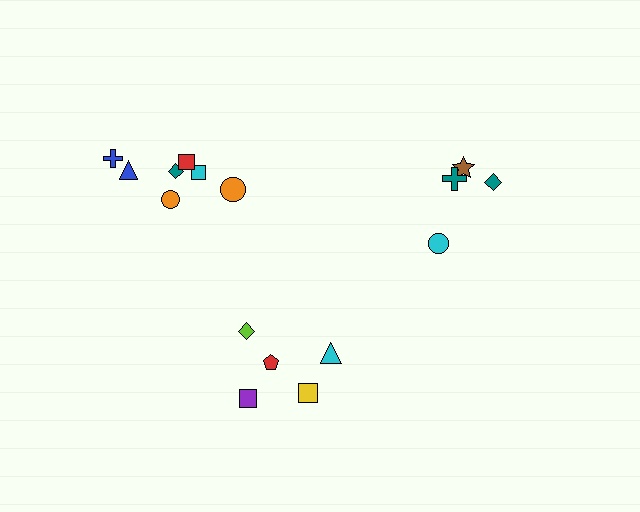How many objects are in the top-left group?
There are 7 objects.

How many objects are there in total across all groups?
There are 16 objects.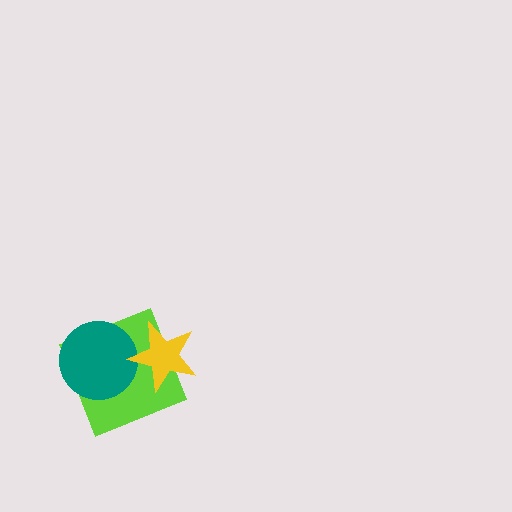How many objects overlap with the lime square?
2 objects overlap with the lime square.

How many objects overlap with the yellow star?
2 objects overlap with the yellow star.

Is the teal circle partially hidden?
Yes, it is partially covered by another shape.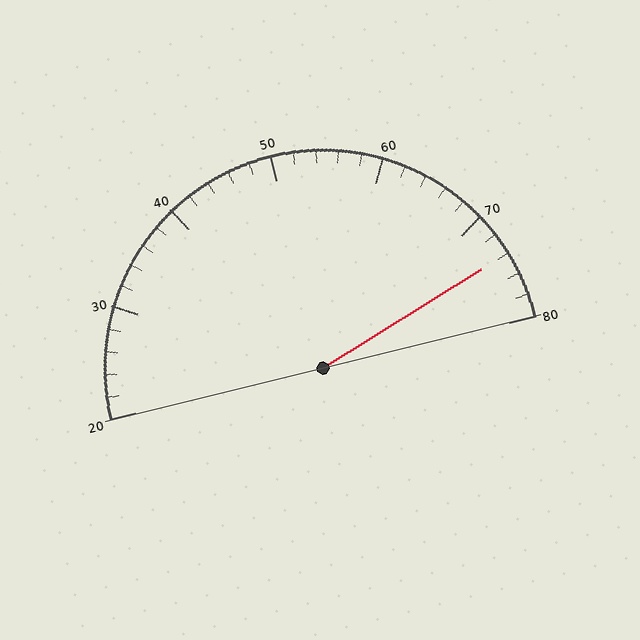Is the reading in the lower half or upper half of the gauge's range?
The reading is in the upper half of the range (20 to 80).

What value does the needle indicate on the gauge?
The needle indicates approximately 74.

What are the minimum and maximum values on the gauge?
The gauge ranges from 20 to 80.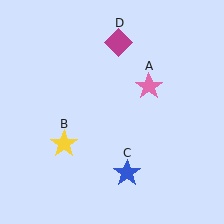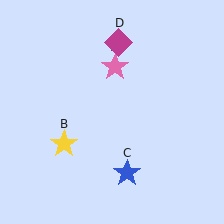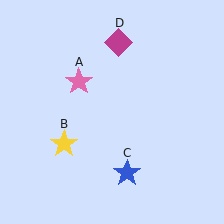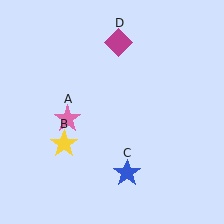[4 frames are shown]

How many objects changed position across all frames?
1 object changed position: pink star (object A).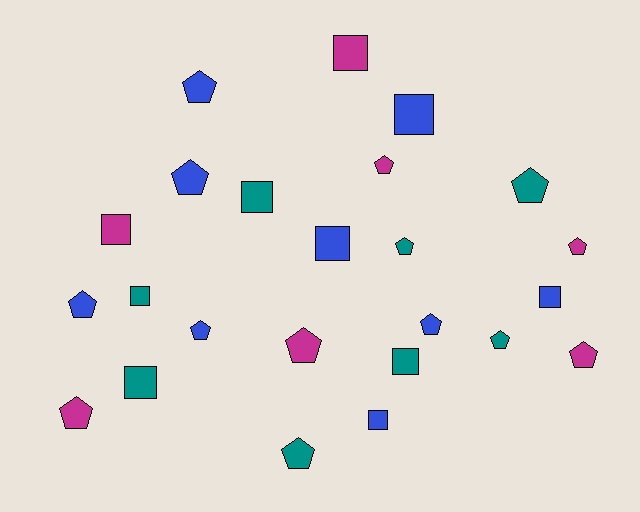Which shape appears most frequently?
Pentagon, with 14 objects.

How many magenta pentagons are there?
There are 5 magenta pentagons.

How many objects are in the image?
There are 24 objects.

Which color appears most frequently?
Blue, with 9 objects.